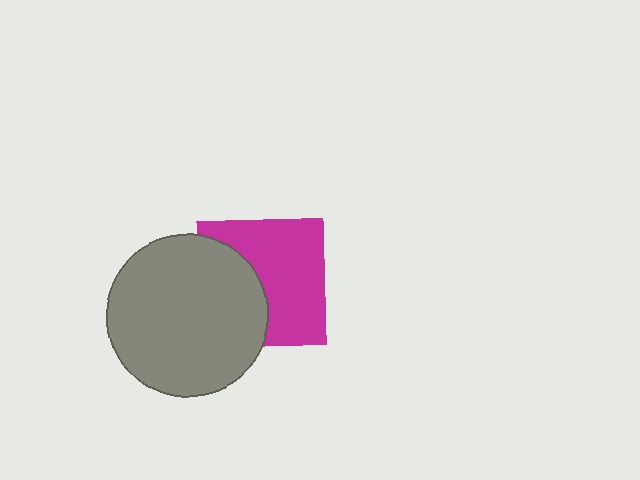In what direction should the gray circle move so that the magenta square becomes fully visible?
The gray circle should move left. That is the shortest direction to clear the overlap and leave the magenta square fully visible.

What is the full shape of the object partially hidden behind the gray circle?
The partially hidden object is a magenta square.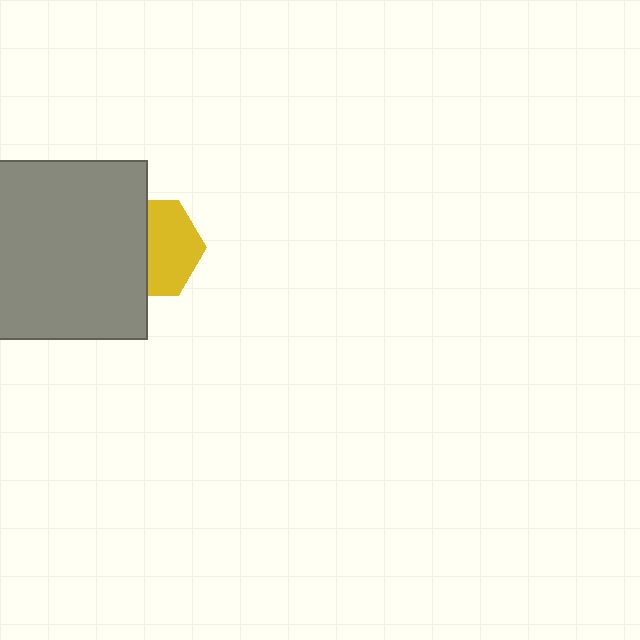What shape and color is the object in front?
The object in front is a gray square.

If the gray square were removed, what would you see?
You would see the complete yellow hexagon.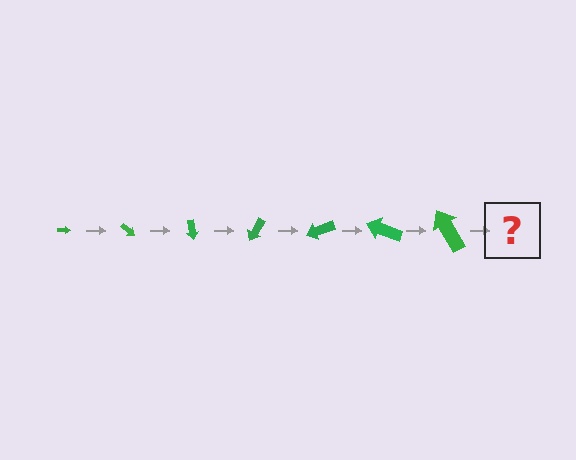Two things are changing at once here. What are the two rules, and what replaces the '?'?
The two rules are that the arrow grows larger each step and it rotates 40 degrees each step. The '?' should be an arrow, larger than the previous one and rotated 280 degrees from the start.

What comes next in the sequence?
The next element should be an arrow, larger than the previous one and rotated 280 degrees from the start.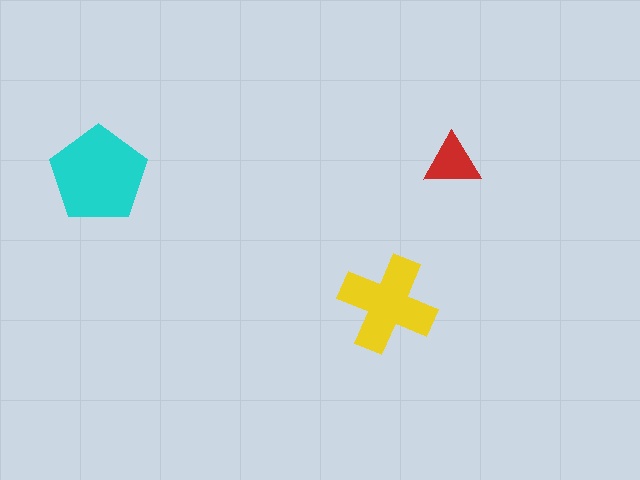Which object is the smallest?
The red triangle.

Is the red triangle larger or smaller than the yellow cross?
Smaller.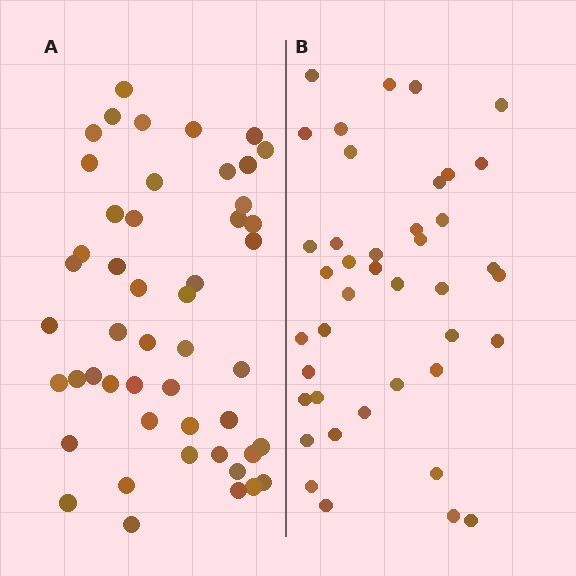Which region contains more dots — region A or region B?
Region A (the left region) has more dots.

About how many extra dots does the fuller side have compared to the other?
Region A has roughly 8 or so more dots than region B.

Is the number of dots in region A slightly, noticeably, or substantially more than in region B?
Region A has only slightly more — the two regions are fairly close. The ratio is roughly 1.2 to 1.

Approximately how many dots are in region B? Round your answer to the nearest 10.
About 40 dots. (The exact count is 41, which rounds to 40.)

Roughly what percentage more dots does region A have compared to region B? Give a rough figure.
About 20% more.